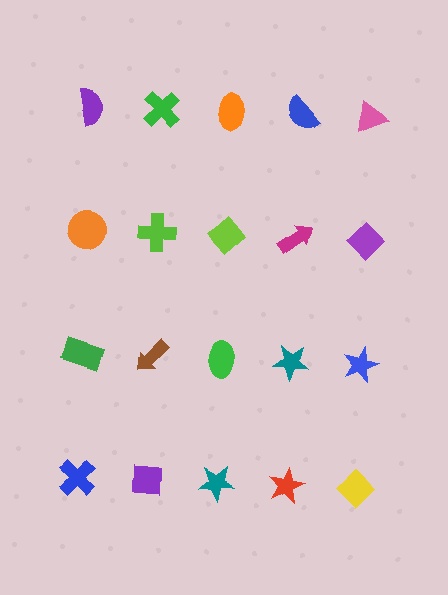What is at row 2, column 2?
A lime cross.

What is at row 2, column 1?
An orange circle.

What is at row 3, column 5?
A blue star.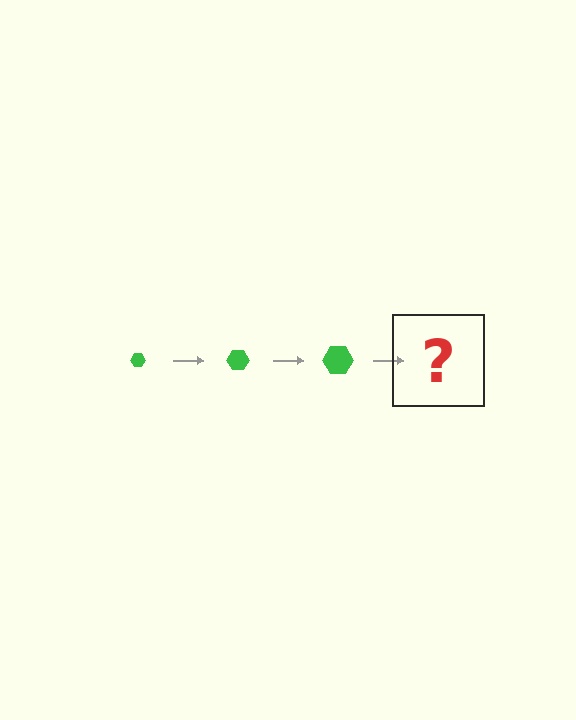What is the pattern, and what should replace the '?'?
The pattern is that the hexagon gets progressively larger each step. The '?' should be a green hexagon, larger than the previous one.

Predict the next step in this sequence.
The next step is a green hexagon, larger than the previous one.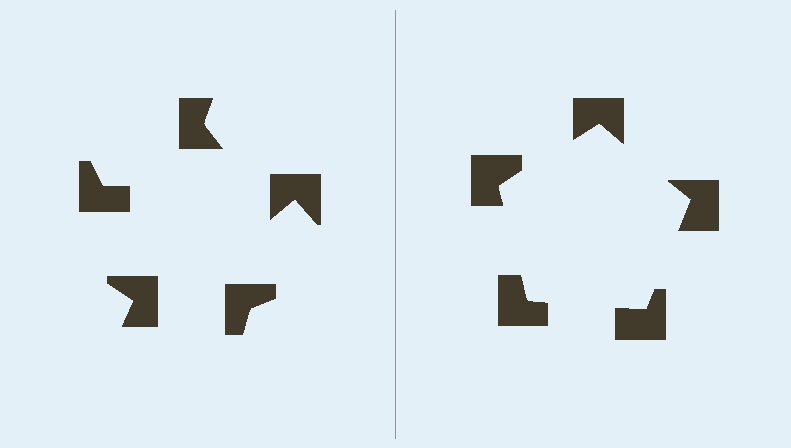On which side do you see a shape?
An illusory pentagon appears on the right side. On the left side the wedge cuts are rotated, so no coherent shape forms.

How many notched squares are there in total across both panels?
10 — 5 on each side.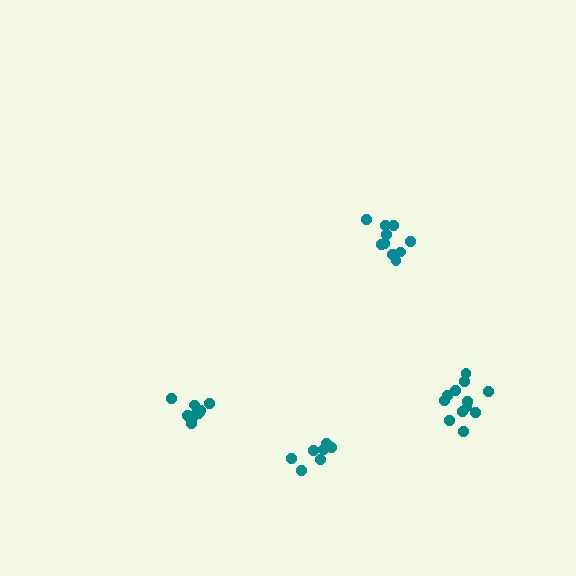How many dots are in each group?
Group 1: 9 dots, Group 2: 10 dots, Group 3: 8 dots, Group 4: 12 dots (39 total).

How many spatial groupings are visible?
There are 4 spatial groupings.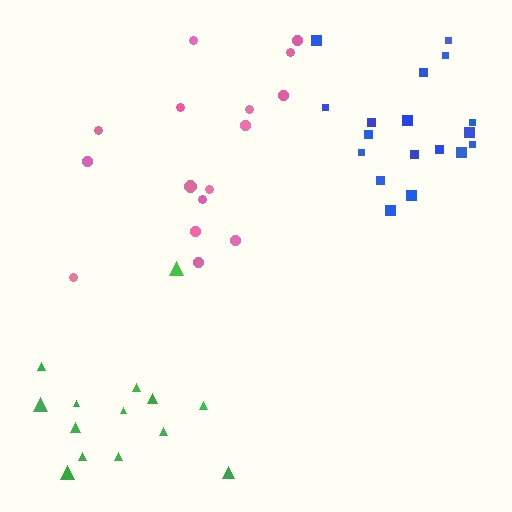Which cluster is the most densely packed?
Blue.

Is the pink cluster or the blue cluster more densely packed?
Blue.